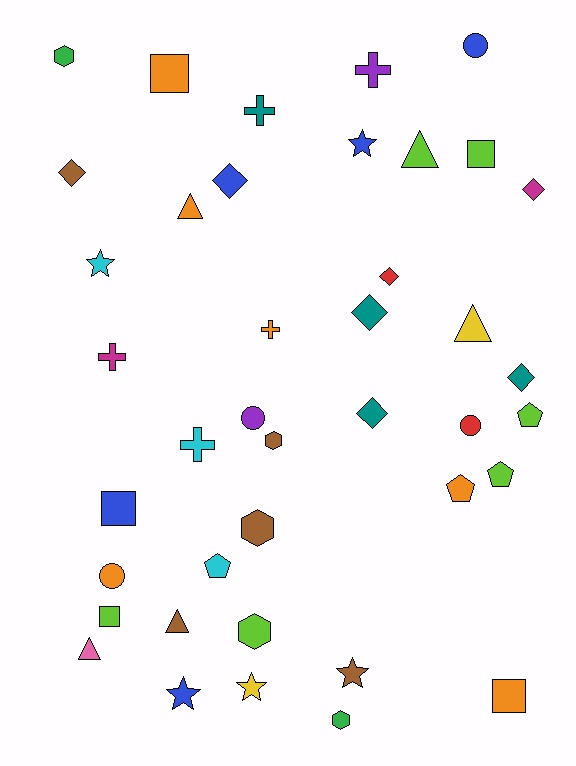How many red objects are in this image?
There are 2 red objects.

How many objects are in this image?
There are 40 objects.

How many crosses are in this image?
There are 5 crosses.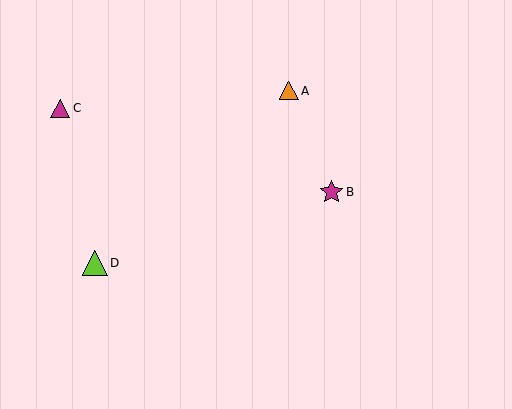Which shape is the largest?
The lime triangle (labeled D) is the largest.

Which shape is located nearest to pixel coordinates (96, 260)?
The lime triangle (labeled D) at (95, 263) is nearest to that location.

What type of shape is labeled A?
Shape A is an orange triangle.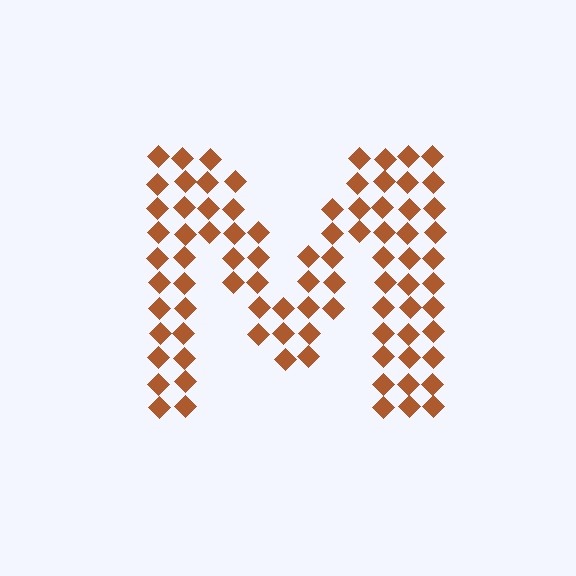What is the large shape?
The large shape is the letter M.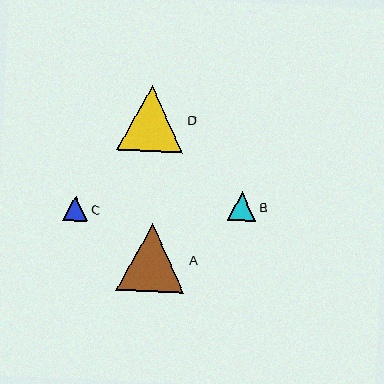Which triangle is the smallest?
Triangle C is the smallest with a size of approximately 25 pixels.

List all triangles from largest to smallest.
From largest to smallest: A, D, B, C.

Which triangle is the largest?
Triangle A is the largest with a size of approximately 68 pixels.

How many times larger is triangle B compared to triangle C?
Triangle B is approximately 1.1 times the size of triangle C.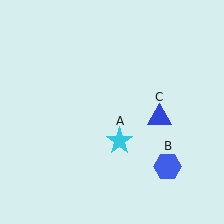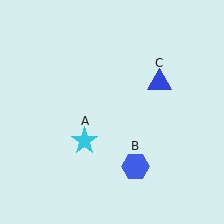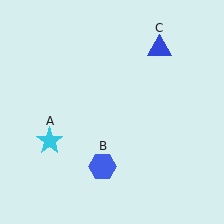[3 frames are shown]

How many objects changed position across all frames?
3 objects changed position: cyan star (object A), blue hexagon (object B), blue triangle (object C).